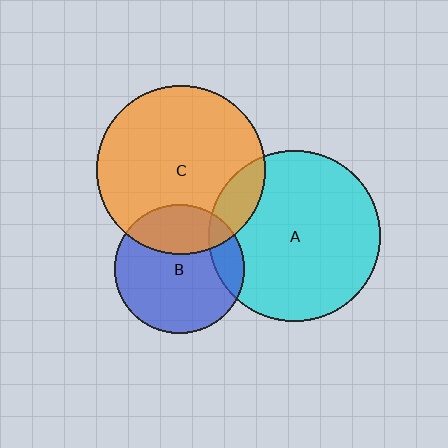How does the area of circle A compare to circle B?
Approximately 1.8 times.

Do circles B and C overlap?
Yes.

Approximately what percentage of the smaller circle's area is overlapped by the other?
Approximately 30%.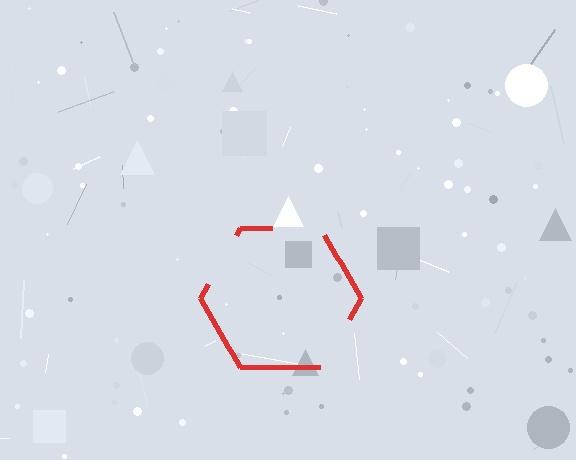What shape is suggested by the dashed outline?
The dashed outline suggests a hexagon.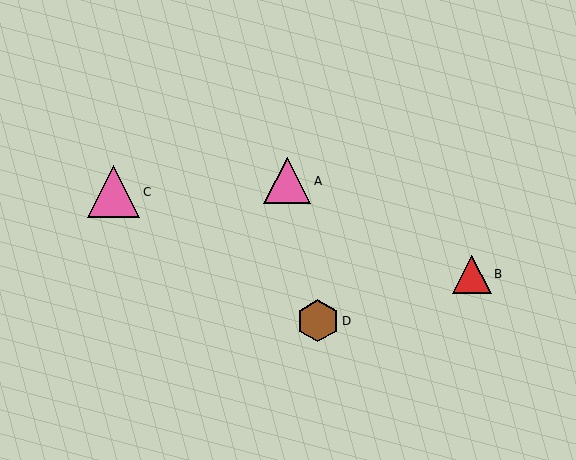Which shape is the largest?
The pink triangle (labeled C) is the largest.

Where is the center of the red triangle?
The center of the red triangle is at (472, 274).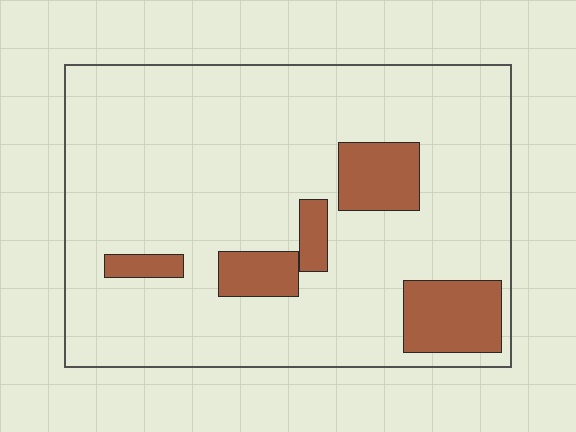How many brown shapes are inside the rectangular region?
5.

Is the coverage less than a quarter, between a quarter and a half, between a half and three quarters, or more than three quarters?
Less than a quarter.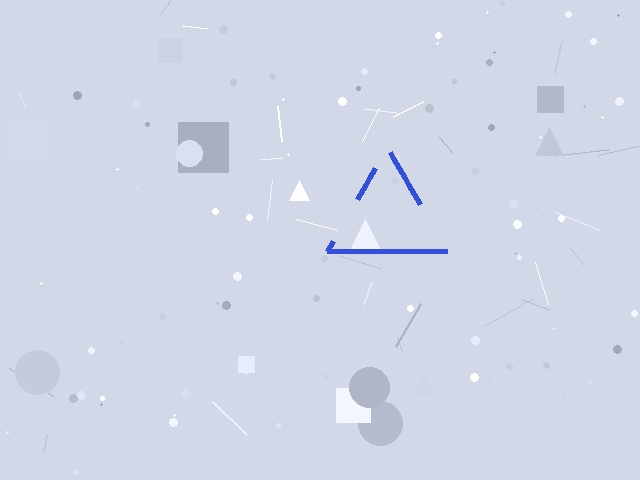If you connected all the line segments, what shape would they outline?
They would outline a triangle.